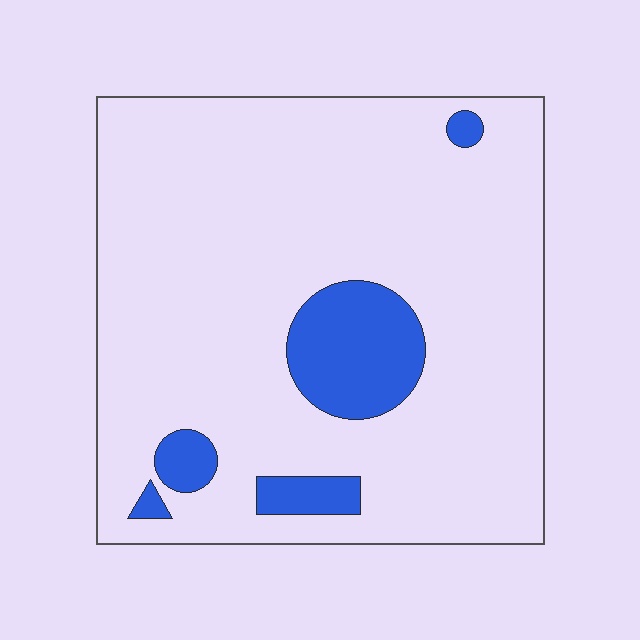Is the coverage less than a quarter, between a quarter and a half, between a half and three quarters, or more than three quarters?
Less than a quarter.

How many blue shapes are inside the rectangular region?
5.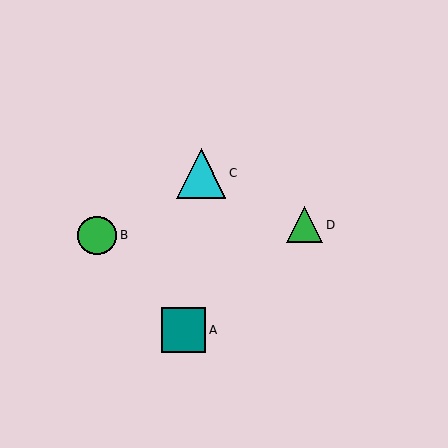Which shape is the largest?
The cyan triangle (labeled C) is the largest.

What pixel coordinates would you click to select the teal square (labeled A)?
Click at (184, 330) to select the teal square A.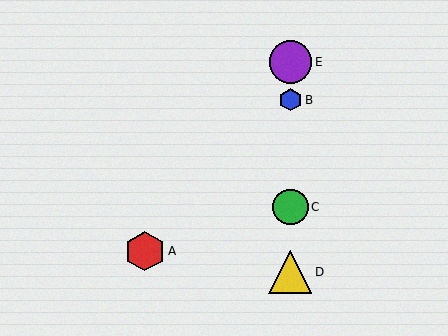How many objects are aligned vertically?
4 objects (B, C, D, E) are aligned vertically.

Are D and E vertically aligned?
Yes, both are at x≈290.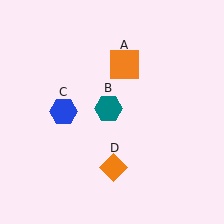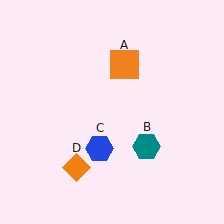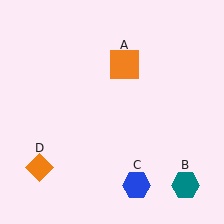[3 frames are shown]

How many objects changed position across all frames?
3 objects changed position: teal hexagon (object B), blue hexagon (object C), orange diamond (object D).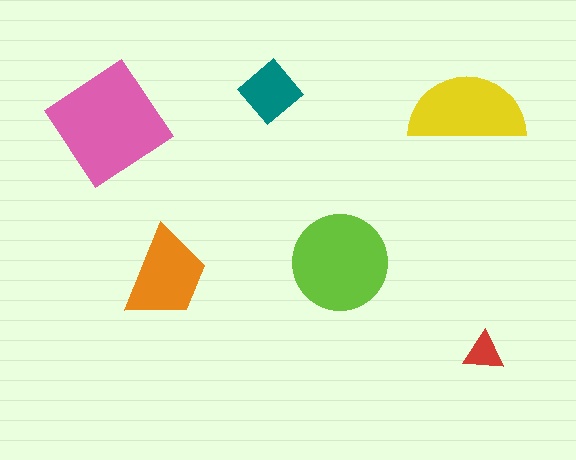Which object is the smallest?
The red triangle.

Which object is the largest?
The pink diamond.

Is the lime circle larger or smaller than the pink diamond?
Smaller.